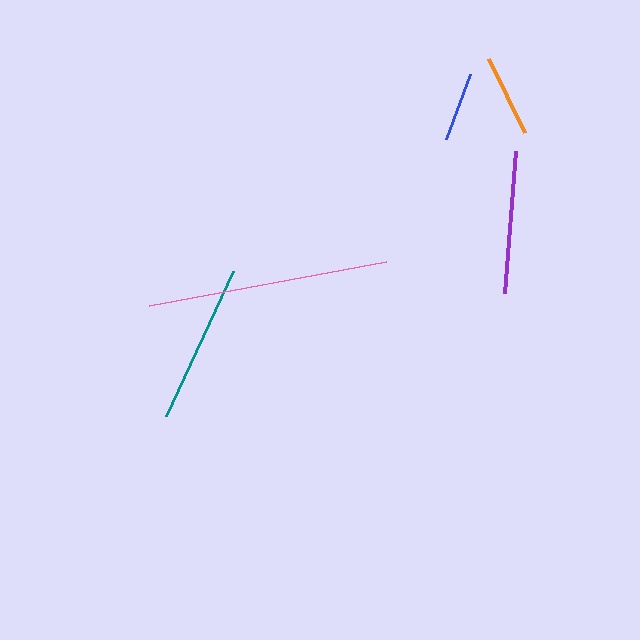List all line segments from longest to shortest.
From longest to shortest: pink, teal, purple, orange, blue.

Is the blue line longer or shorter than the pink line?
The pink line is longer than the blue line.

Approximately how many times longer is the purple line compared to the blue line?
The purple line is approximately 2.0 times the length of the blue line.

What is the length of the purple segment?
The purple segment is approximately 142 pixels long.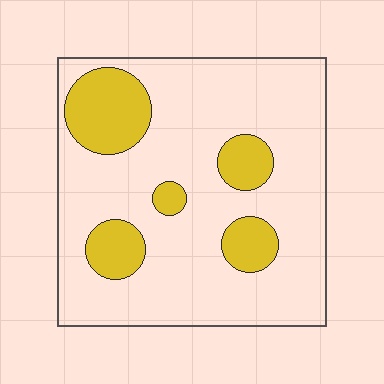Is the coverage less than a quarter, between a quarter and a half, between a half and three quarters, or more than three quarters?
Less than a quarter.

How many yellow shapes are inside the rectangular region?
5.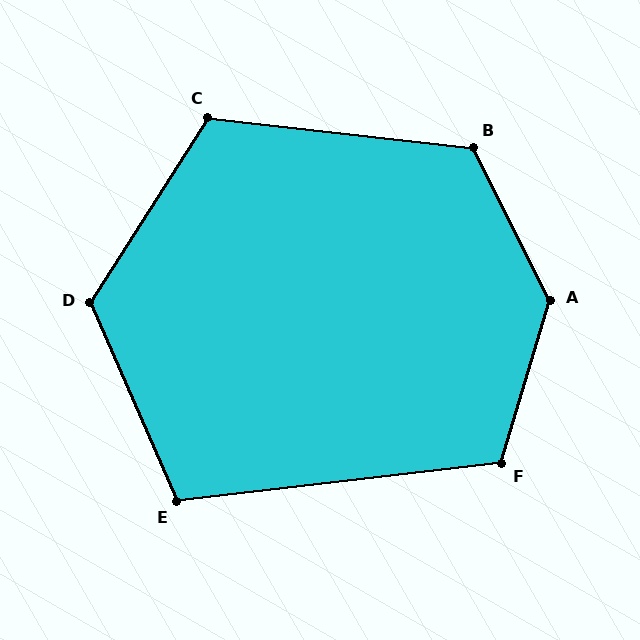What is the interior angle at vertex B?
Approximately 123 degrees (obtuse).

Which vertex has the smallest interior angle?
E, at approximately 107 degrees.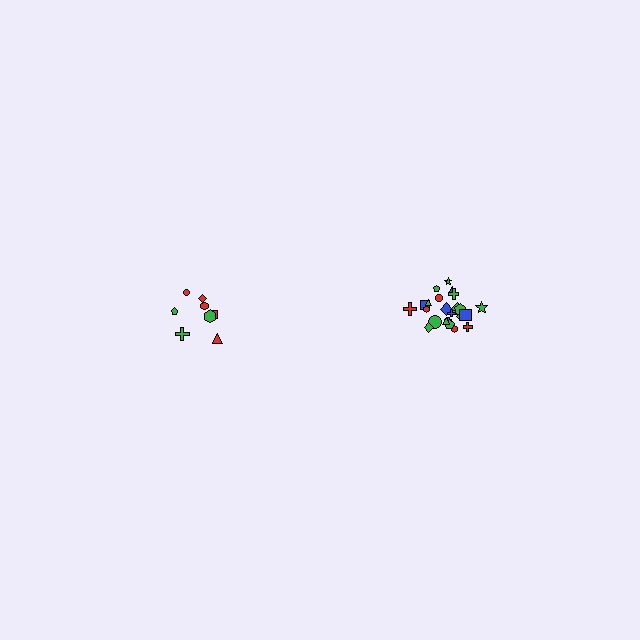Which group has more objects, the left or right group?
The right group.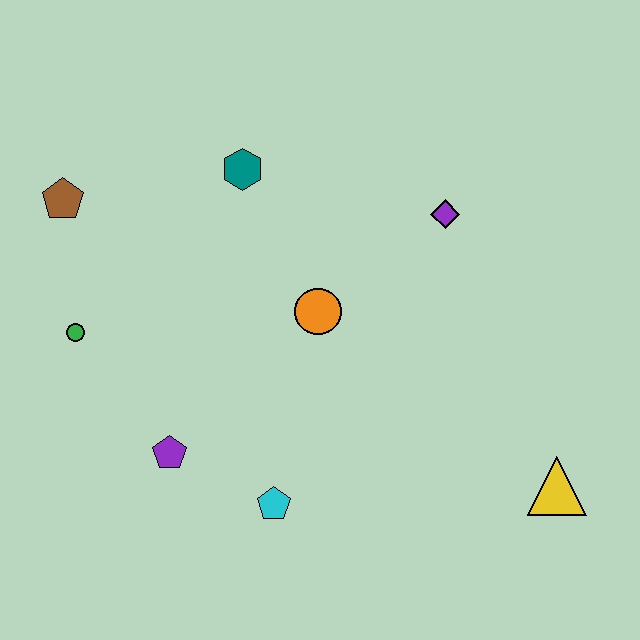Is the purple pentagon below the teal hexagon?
Yes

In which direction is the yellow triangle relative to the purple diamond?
The yellow triangle is below the purple diamond.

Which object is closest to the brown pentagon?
The green circle is closest to the brown pentagon.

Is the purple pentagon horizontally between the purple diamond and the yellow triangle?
No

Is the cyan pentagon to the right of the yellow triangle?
No